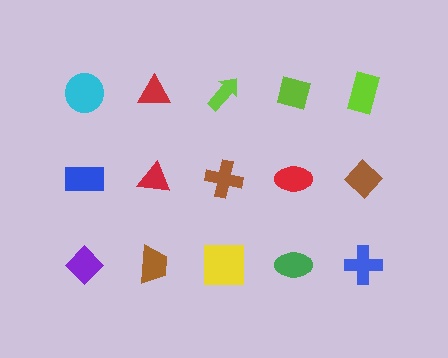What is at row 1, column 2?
A red triangle.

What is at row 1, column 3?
A lime arrow.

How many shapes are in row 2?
5 shapes.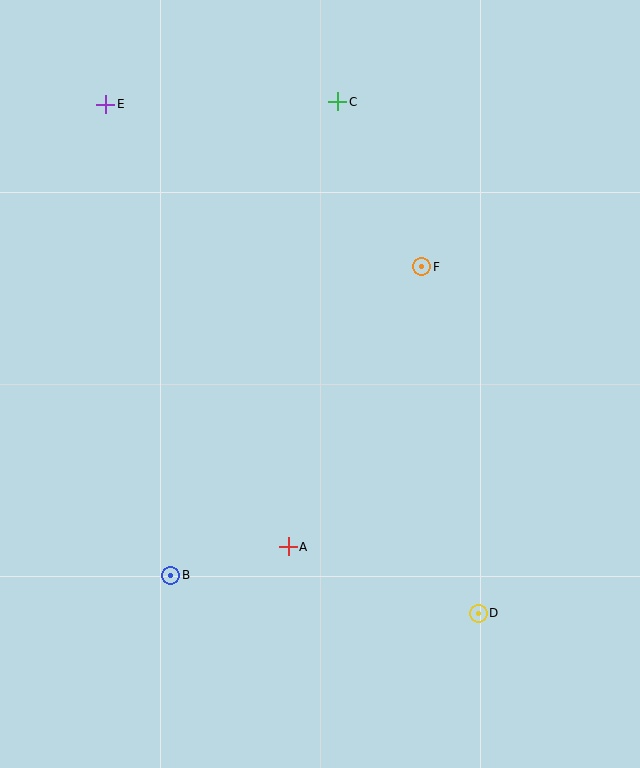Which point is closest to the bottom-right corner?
Point D is closest to the bottom-right corner.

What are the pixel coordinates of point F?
Point F is at (422, 267).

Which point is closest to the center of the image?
Point F at (422, 267) is closest to the center.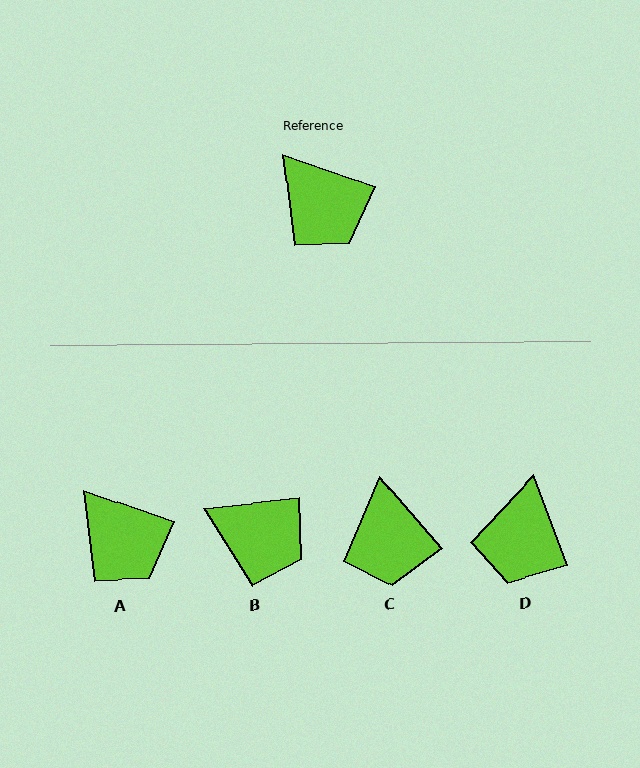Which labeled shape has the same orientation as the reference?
A.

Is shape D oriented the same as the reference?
No, it is off by about 50 degrees.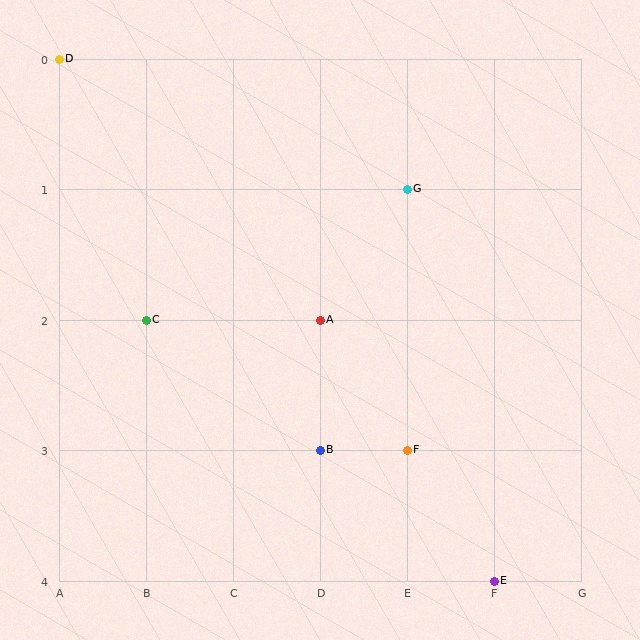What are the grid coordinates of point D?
Point D is at grid coordinates (A, 0).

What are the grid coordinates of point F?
Point F is at grid coordinates (E, 3).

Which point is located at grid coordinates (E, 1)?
Point G is at (E, 1).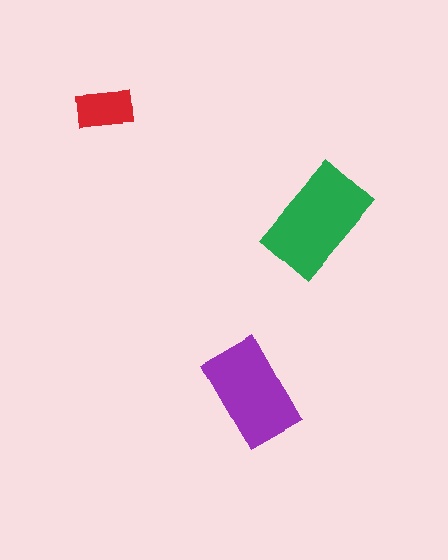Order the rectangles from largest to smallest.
the green one, the purple one, the red one.